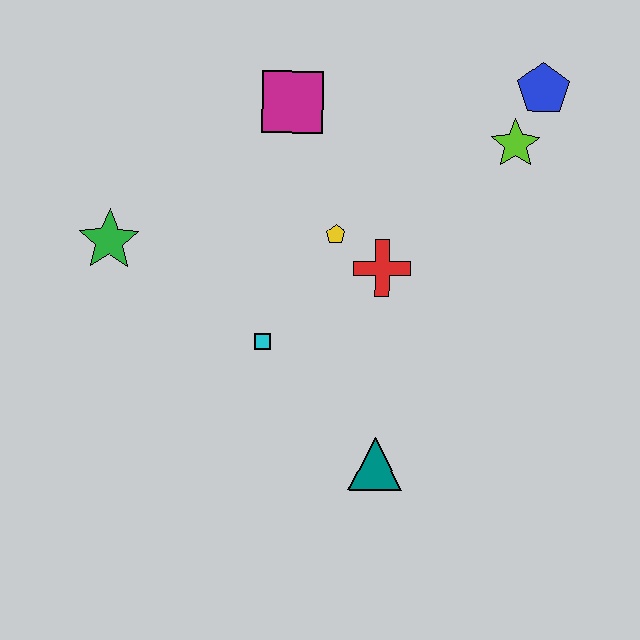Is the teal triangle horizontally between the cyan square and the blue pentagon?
Yes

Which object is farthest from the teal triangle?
The blue pentagon is farthest from the teal triangle.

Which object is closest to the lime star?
The blue pentagon is closest to the lime star.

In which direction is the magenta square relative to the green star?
The magenta square is to the right of the green star.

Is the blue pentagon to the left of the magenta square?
No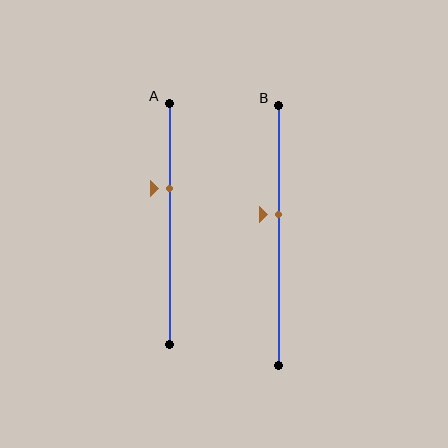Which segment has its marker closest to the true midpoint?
Segment B has its marker closest to the true midpoint.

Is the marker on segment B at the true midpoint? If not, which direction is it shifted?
No, the marker on segment B is shifted upward by about 8% of the segment length.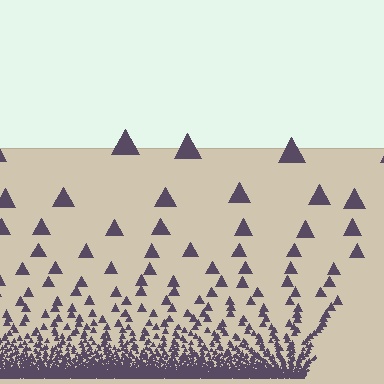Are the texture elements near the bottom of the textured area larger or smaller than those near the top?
Smaller. The gradient is inverted — elements near the bottom are smaller and denser.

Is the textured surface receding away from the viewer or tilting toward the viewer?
The surface appears to tilt toward the viewer. Texture elements get larger and sparser toward the top.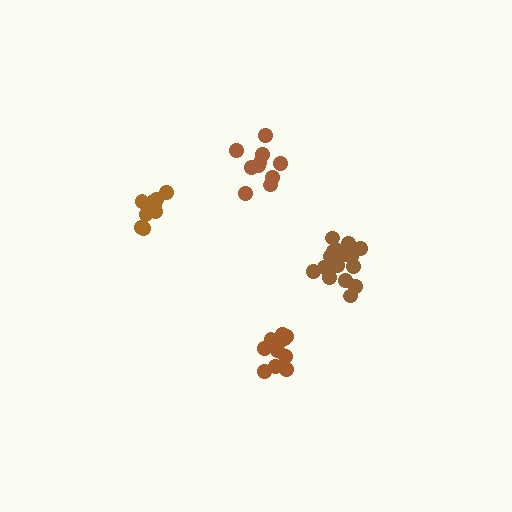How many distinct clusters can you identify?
There are 4 distinct clusters.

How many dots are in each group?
Group 1: 12 dots, Group 2: 10 dots, Group 3: 10 dots, Group 4: 16 dots (48 total).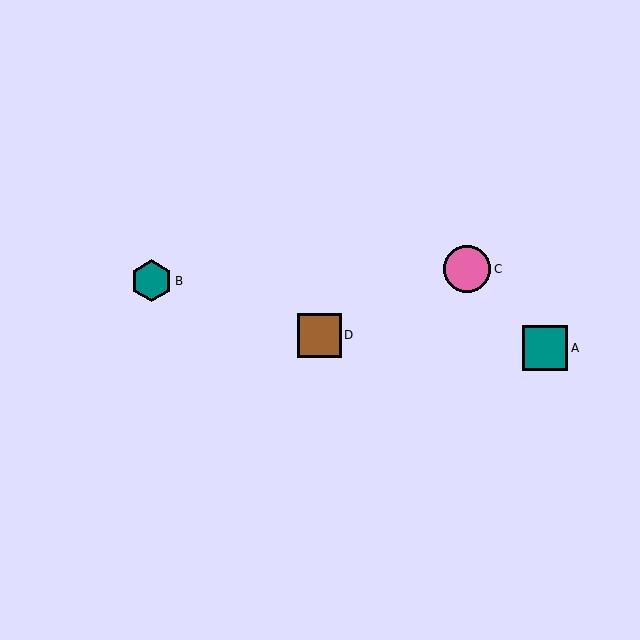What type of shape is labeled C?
Shape C is a pink circle.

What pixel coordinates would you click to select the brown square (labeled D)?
Click at (319, 335) to select the brown square D.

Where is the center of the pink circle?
The center of the pink circle is at (467, 269).